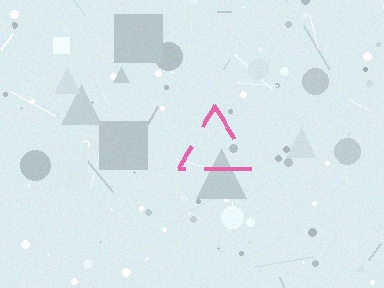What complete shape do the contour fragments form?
The contour fragments form a triangle.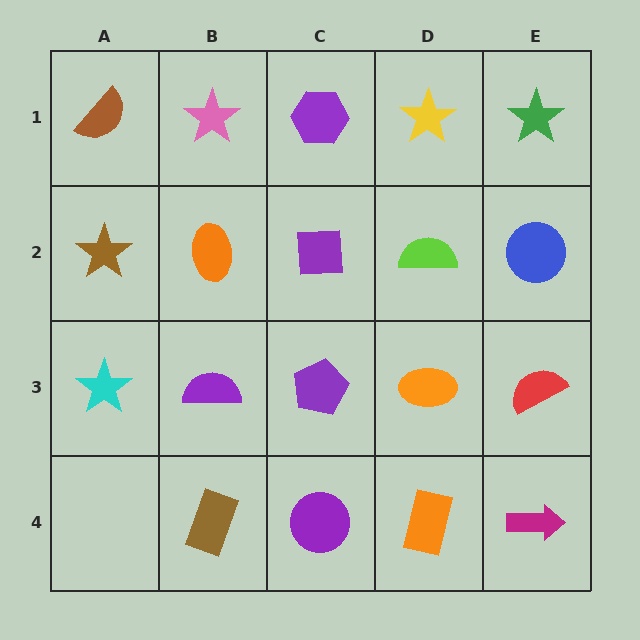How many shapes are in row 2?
5 shapes.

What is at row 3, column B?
A purple semicircle.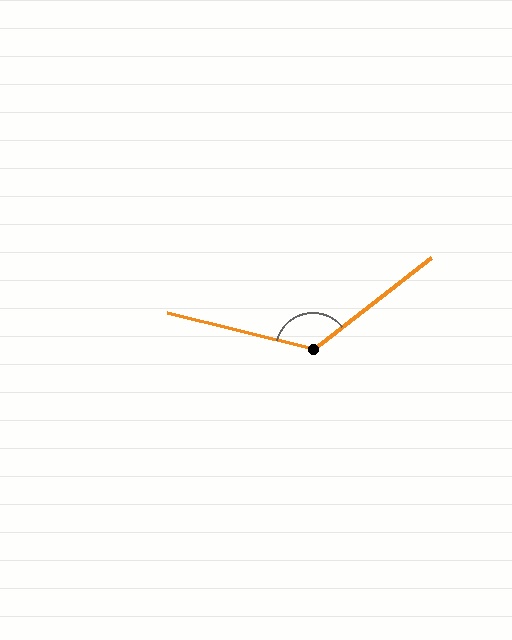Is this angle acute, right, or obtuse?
It is obtuse.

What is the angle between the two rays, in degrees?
Approximately 128 degrees.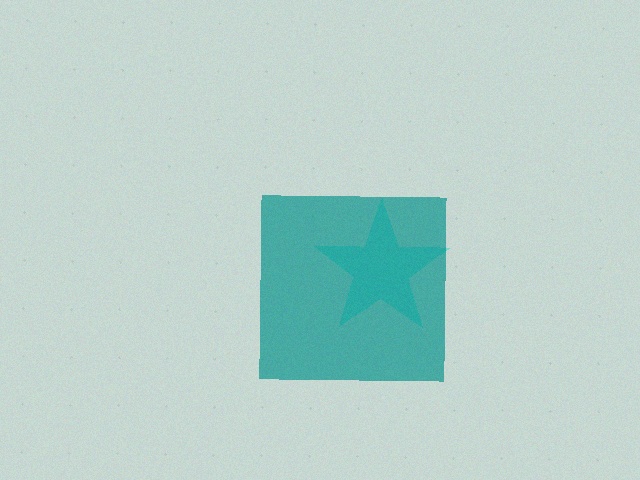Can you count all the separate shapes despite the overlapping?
Yes, there are 2 separate shapes.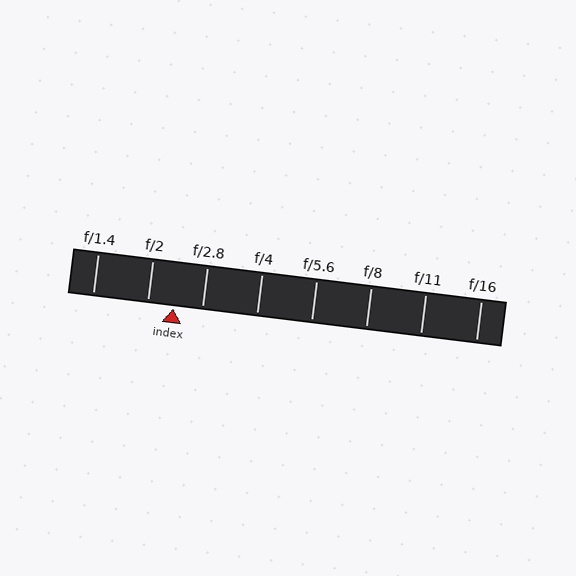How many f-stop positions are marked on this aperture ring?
There are 8 f-stop positions marked.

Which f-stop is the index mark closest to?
The index mark is closest to f/2.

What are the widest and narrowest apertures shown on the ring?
The widest aperture shown is f/1.4 and the narrowest is f/16.